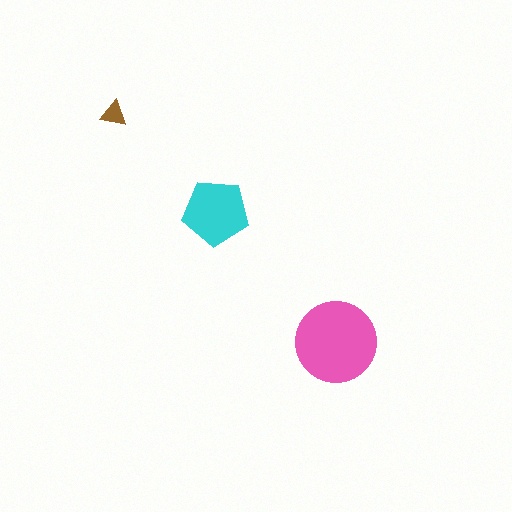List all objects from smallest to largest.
The brown triangle, the cyan pentagon, the pink circle.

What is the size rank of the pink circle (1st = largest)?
1st.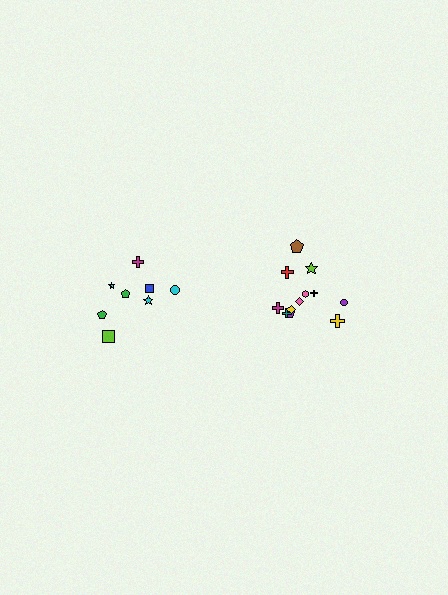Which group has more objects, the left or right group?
The right group.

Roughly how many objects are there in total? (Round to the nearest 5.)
Roughly 20 objects in total.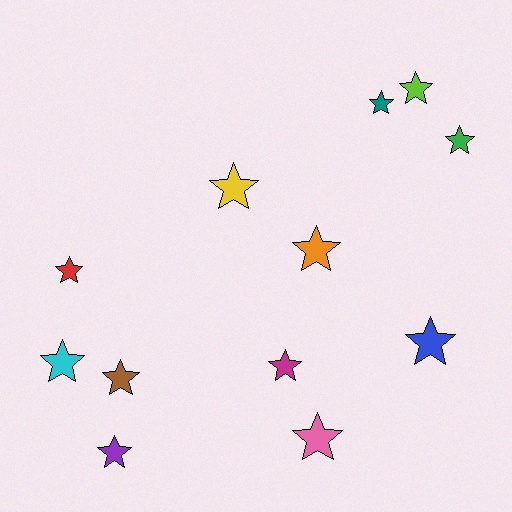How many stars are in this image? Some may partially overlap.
There are 12 stars.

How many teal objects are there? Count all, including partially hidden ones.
There is 1 teal object.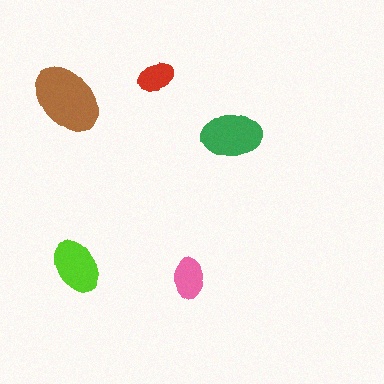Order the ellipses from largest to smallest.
the brown one, the green one, the lime one, the pink one, the red one.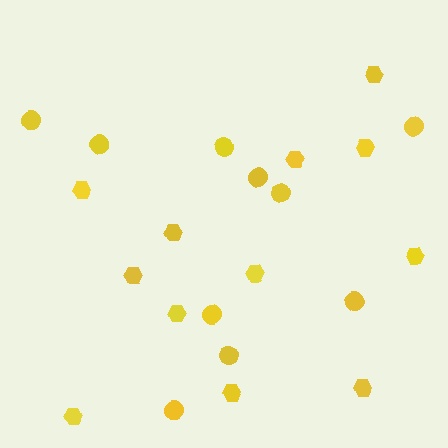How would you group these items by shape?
There are 2 groups: one group of hexagons (12) and one group of circles (10).